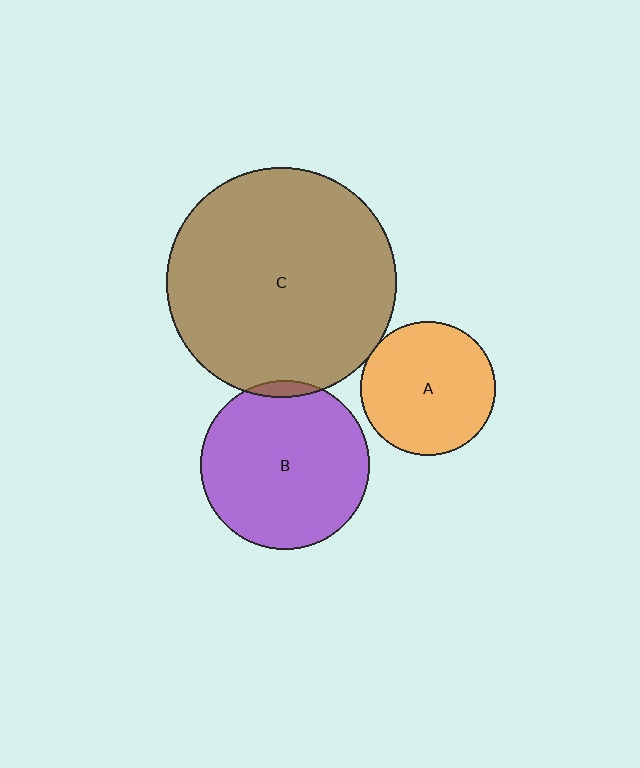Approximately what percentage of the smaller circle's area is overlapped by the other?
Approximately 5%.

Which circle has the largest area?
Circle C (brown).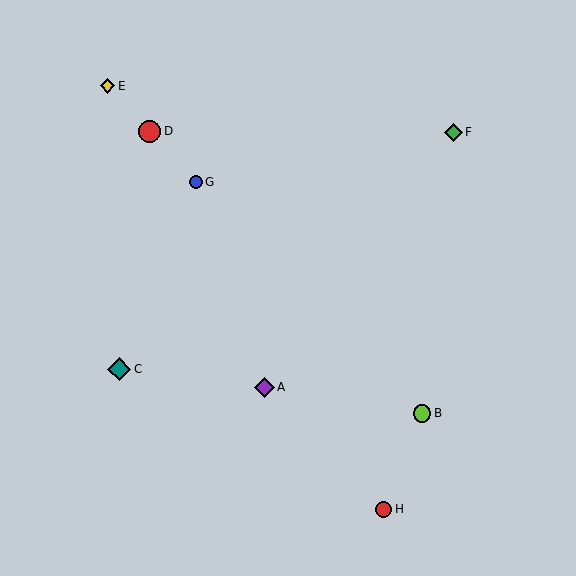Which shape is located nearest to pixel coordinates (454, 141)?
The green diamond (labeled F) at (453, 132) is nearest to that location.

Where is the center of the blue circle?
The center of the blue circle is at (196, 182).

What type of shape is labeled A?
Shape A is a purple diamond.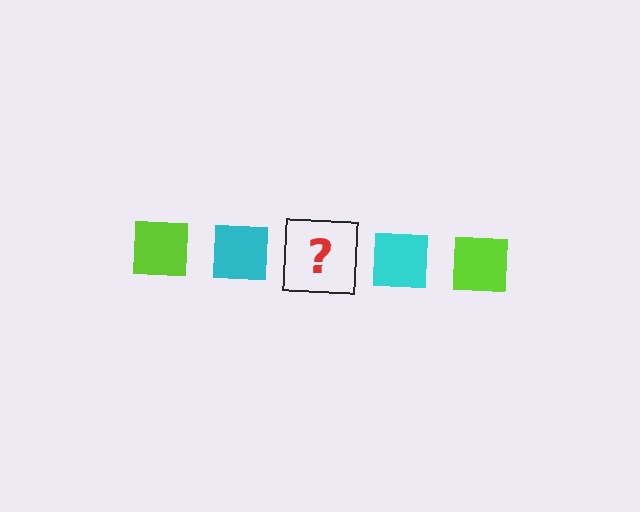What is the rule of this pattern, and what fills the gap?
The rule is that the pattern cycles through lime, cyan squares. The gap should be filled with a lime square.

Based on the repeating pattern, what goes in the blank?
The blank should be a lime square.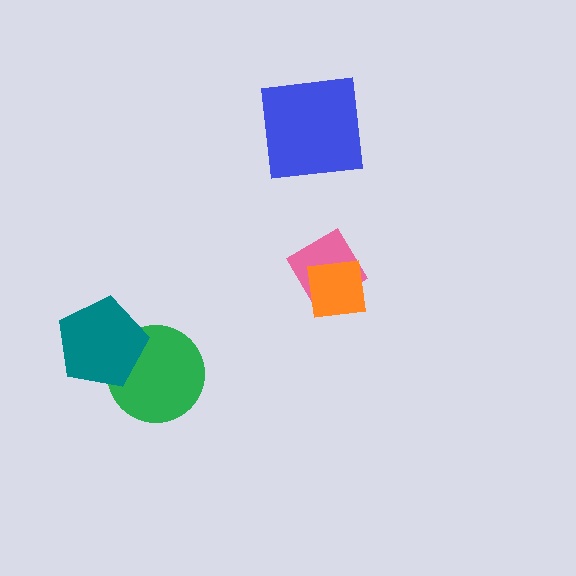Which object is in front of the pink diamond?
The orange square is in front of the pink diamond.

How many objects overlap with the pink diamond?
1 object overlaps with the pink diamond.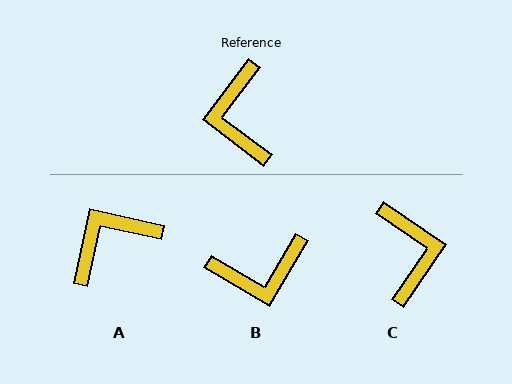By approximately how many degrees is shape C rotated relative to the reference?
Approximately 177 degrees clockwise.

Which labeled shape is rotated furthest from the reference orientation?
C, about 177 degrees away.